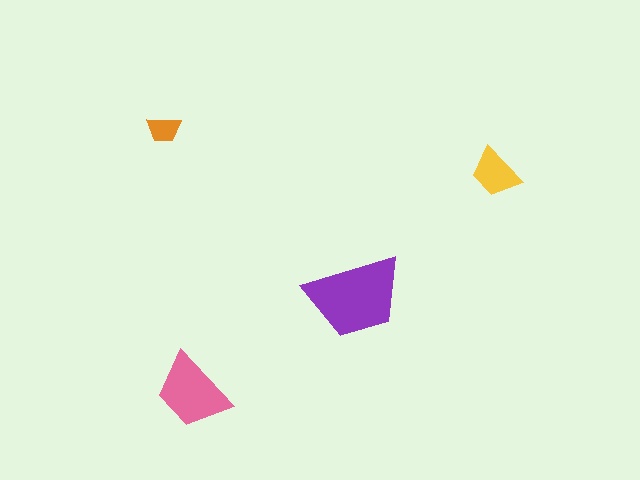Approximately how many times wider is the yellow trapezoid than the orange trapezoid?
About 1.5 times wider.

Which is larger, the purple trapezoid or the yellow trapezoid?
The purple one.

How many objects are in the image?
There are 4 objects in the image.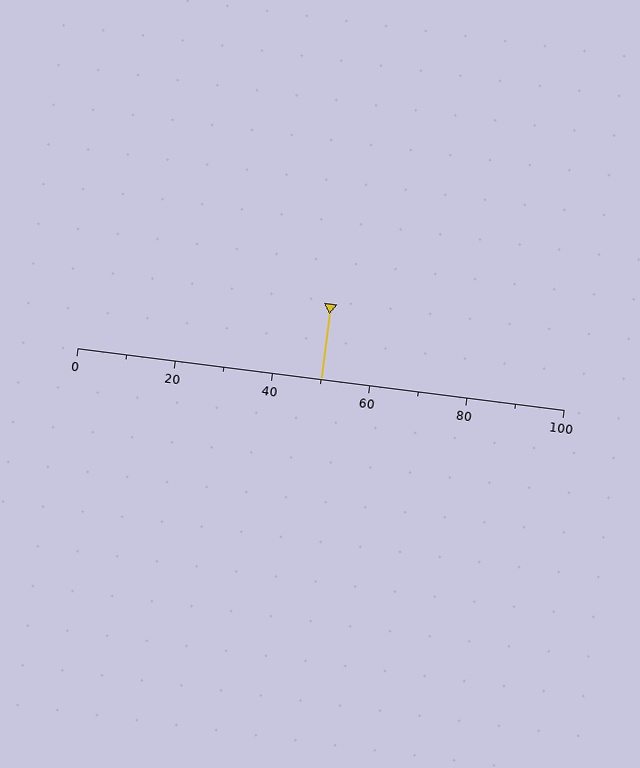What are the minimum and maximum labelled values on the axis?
The axis runs from 0 to 100.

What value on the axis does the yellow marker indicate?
The marker indicates approximately 50.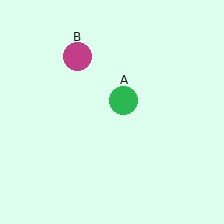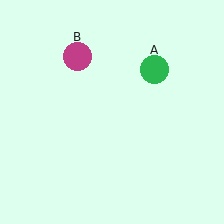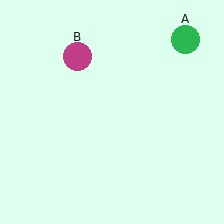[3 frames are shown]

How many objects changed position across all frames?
1 object changed position: green circle (object A).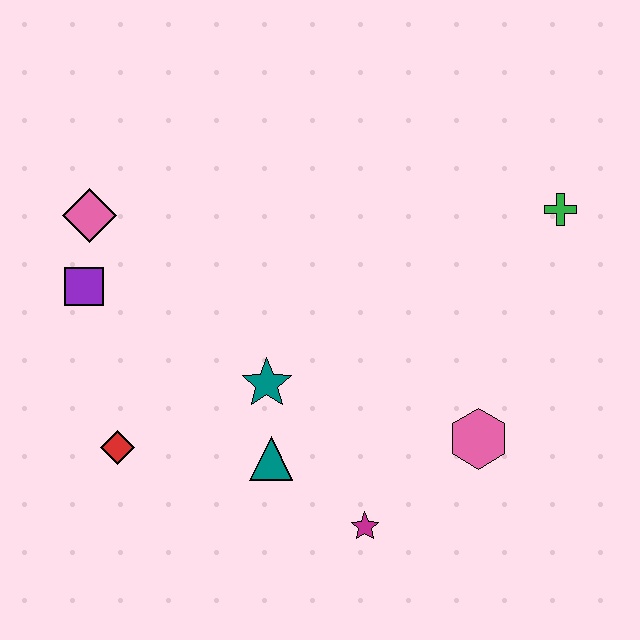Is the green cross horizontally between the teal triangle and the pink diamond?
No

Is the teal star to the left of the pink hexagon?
Yes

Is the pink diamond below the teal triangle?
No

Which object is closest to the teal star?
The teal triangle is closest to the teal star.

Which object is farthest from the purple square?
The green cross is farthest from the purple square.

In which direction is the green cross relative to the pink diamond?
The green cross is to the right of the pink diamond.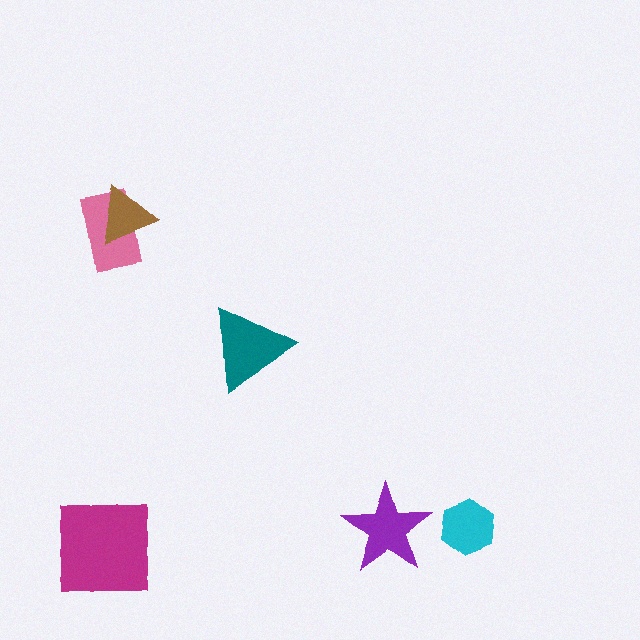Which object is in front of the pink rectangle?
The brown triangle is in front of the pink rectangle.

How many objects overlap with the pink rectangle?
1 object overlaps with the pink rectangle.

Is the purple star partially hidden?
No, no other shape covers it.